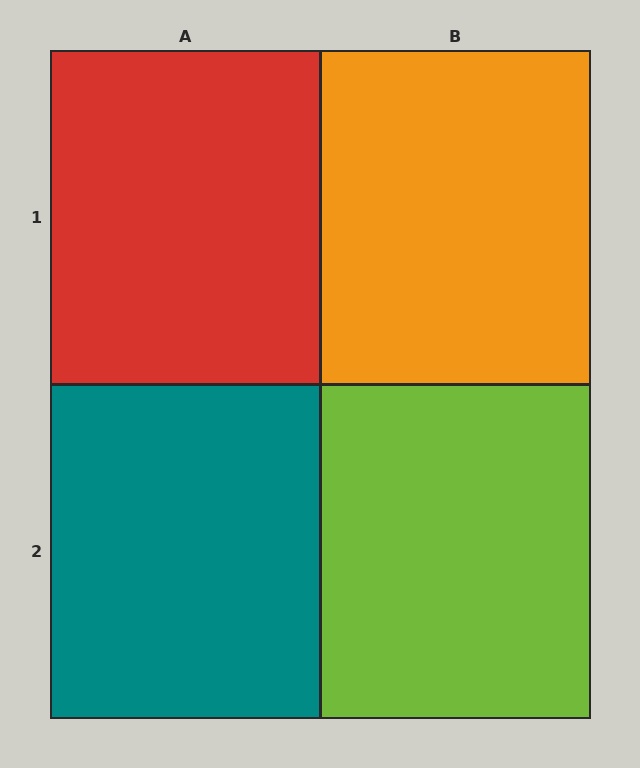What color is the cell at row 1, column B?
Orange.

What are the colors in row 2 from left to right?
Teal, lime.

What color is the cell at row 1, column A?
Red.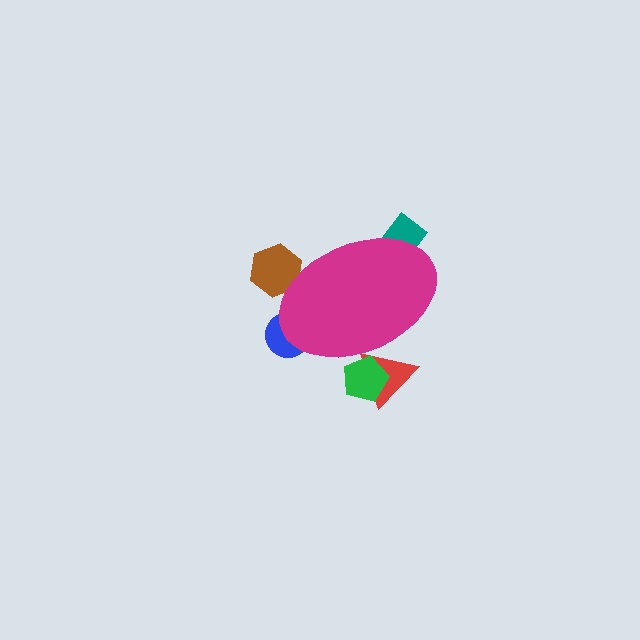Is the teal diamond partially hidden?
Yes, the teal diamond is partially hidden behind the magenta ellipse.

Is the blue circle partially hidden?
Yes, the blue circle is partially hidden behind the magenta ellipse.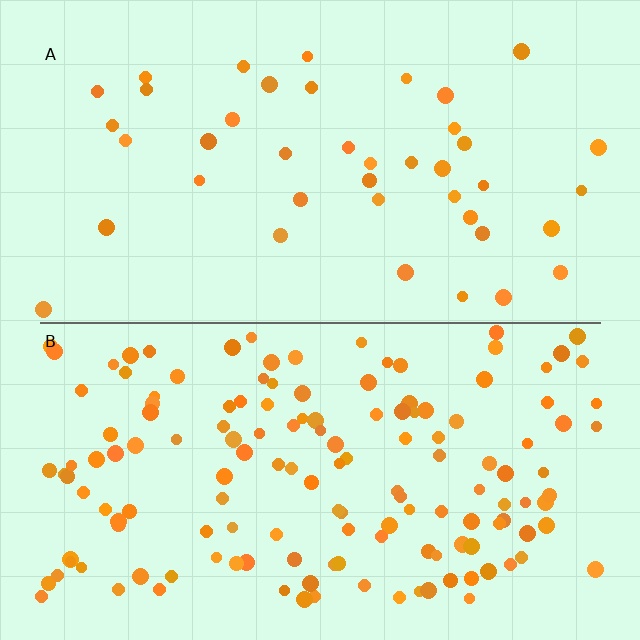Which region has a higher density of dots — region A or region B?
B (the bottom).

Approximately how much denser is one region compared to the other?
Approximately 3.5× — region B over region A.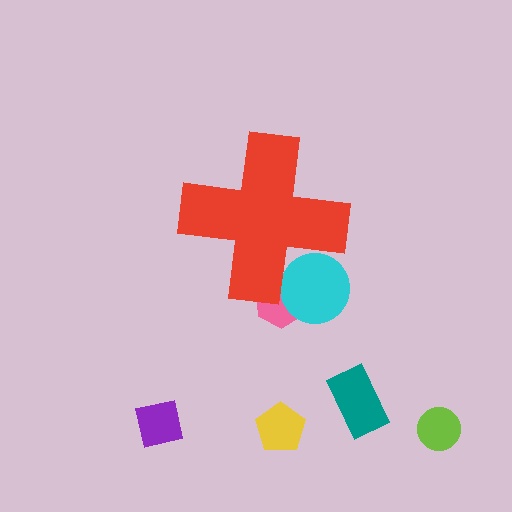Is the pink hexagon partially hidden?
Yes, the pink hexagon is partially hidden behind the red cross.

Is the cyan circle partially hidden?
Yes, the cyan circle is partially hidden behind the red cross.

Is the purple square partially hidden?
No, the purple square is fully visible.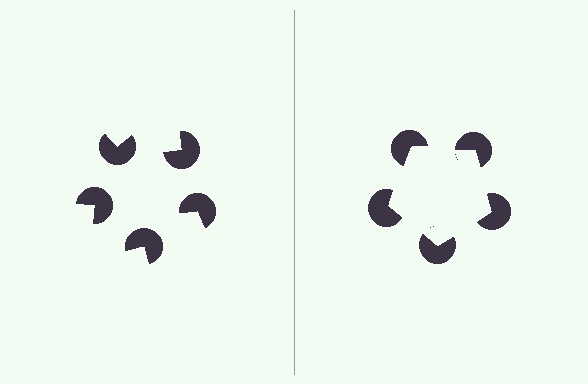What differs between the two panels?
The pac-man discs are positioned identically on both sides; only the wedge orientations differ. On the right they align to a pentagon; on the left they are misaligned.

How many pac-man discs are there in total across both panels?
10 — 5 on each side.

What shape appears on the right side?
An illusory pentagon.